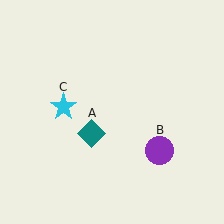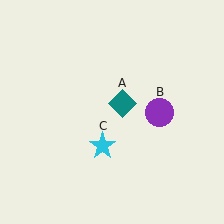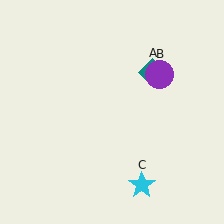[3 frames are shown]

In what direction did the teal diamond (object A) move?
The teal diamond (object A) moved up and to the right.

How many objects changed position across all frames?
3 objects changed position: teal diamond (object A), purple circle (object B), cyan star (object C).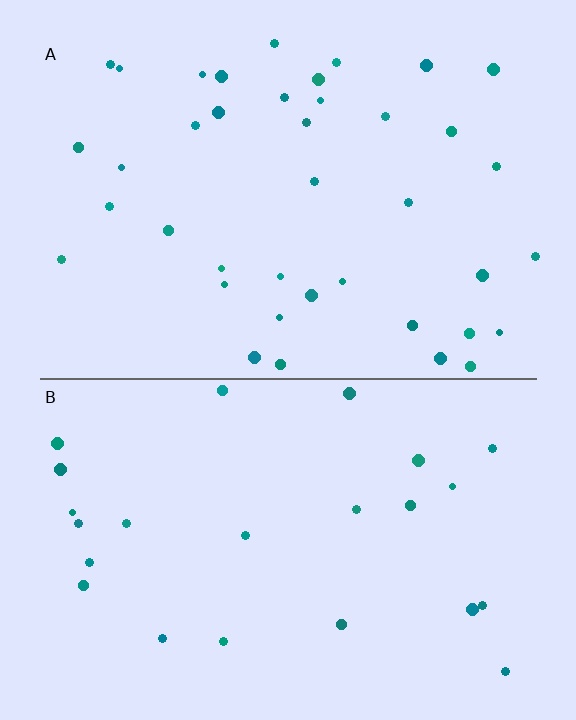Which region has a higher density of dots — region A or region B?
A (the top).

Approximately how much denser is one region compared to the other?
Approximately 1.7× — region A over region B.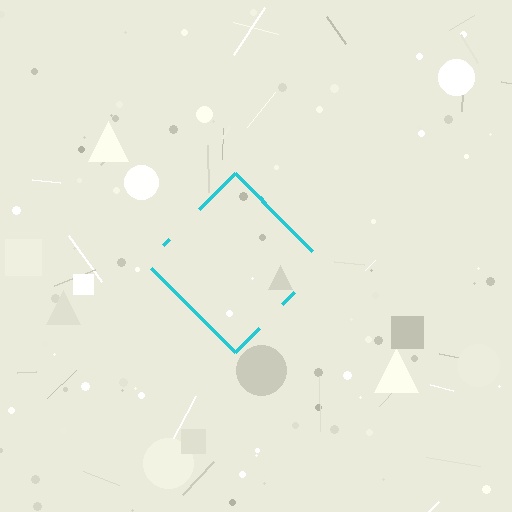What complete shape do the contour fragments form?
The contour fragments form a diamond.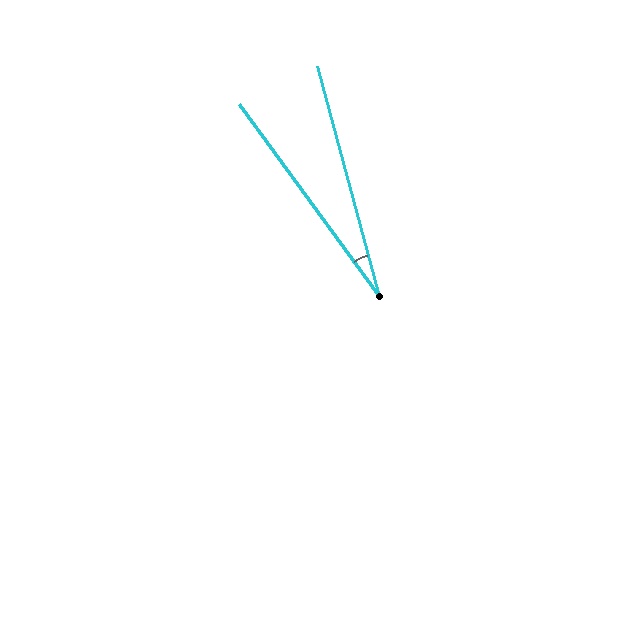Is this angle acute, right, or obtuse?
It is acute.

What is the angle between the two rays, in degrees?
Approximately 21 degrees.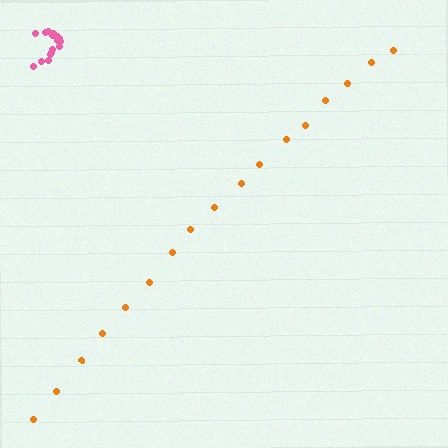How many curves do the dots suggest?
There are 2 distinct paths.